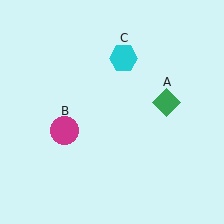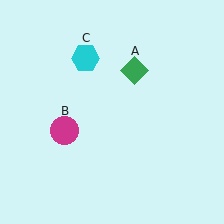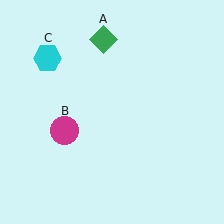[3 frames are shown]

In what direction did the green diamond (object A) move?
The green diamond (object A) moved up and to the left.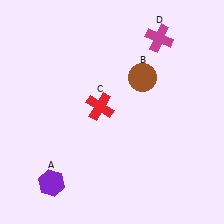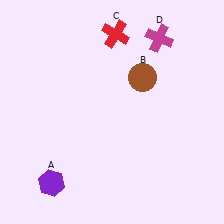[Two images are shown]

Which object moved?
The red cross (C) moved up.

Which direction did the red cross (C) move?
The red cross (C) moved up.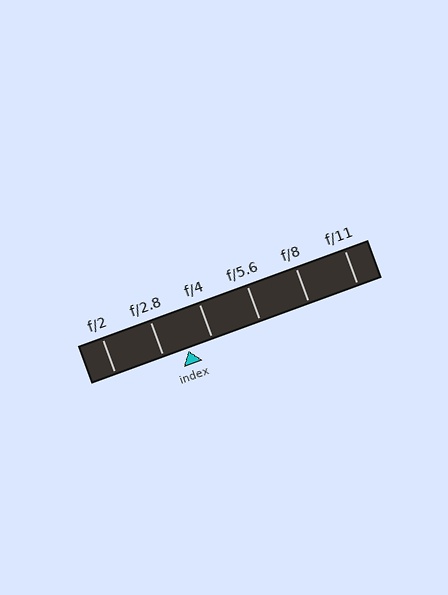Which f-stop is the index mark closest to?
The index mark is closest to f/2.8.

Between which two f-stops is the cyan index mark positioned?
The index mark is between f/2.8 and f/4.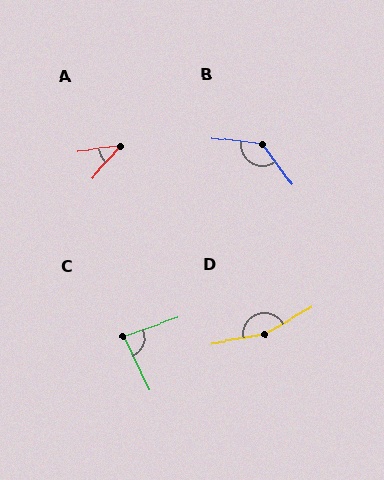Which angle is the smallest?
A, at approximately 43 degrees.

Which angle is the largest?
D, at approximately 160 degrees.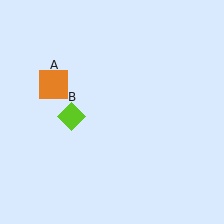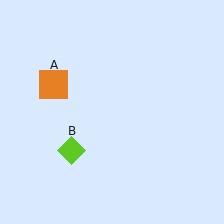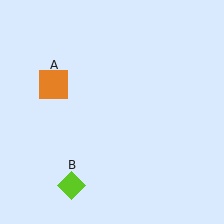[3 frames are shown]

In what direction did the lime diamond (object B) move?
The lime diamond (object B) moved down.